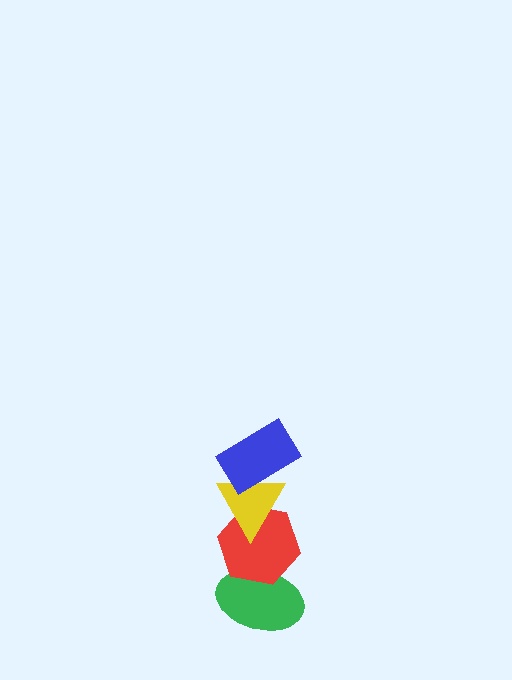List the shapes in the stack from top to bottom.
From top to bottom: the blue rectangle, the yellow triangle, the red hexagon, the green ellipse.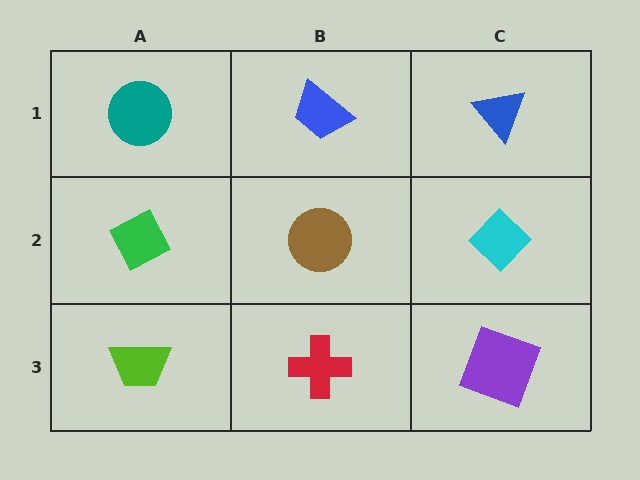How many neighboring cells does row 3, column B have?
3.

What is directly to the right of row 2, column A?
A brown circle.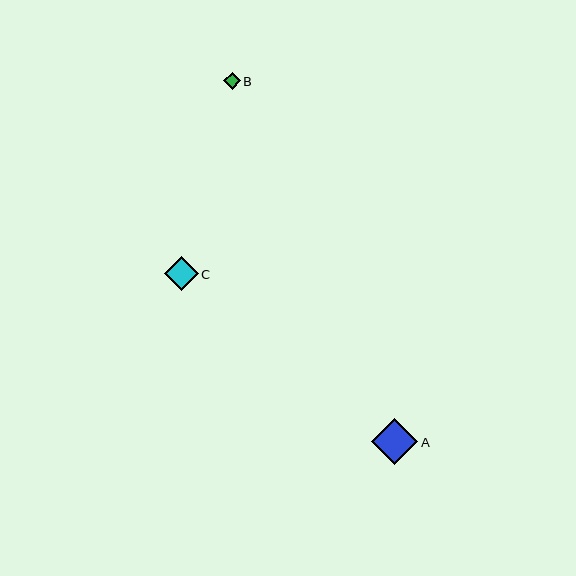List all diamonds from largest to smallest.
From largest to smallest: A, C, B.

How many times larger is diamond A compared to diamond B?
Diamond A is approximately 2.7 times the size of diamond B.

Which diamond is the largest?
Diamond A is the largest with a size of approximately 46 pixels.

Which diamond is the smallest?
Diamond B is the smallest with a size of approximately 17 pixels.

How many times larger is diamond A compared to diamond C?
Diamond A is approximately 1.4 times the size of diamond C.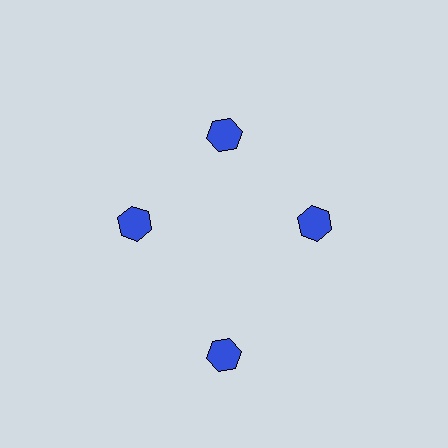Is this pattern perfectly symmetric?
No. The 4 blue hexagons are arranged in a ring, but one element near the 6 o'clock position is pushed outward from the center, breaking the 4-fold rotational symmetry.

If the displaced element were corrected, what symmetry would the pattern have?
It would have 4-fold rotational symmetry — the pattern would map onto itself every 90 degrees.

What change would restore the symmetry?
The symmetry would be restored by moving it inward, back onto the ring so that all 4 hexagons sit at equal angles and equal distance from the center.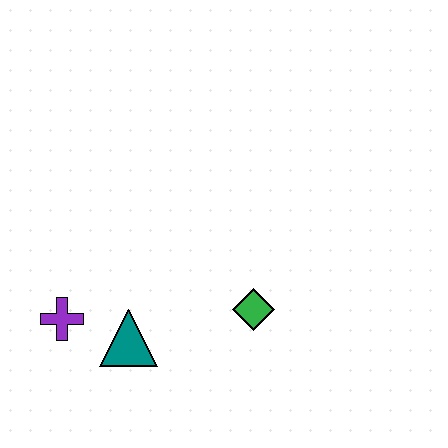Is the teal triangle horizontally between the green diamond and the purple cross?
Yes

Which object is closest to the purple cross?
The teal triangle is closest to the purple cross.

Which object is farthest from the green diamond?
The purple cross is farthest from the green diamond.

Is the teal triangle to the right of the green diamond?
No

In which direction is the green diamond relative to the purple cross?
The green diamond is to the right of the purple cross.